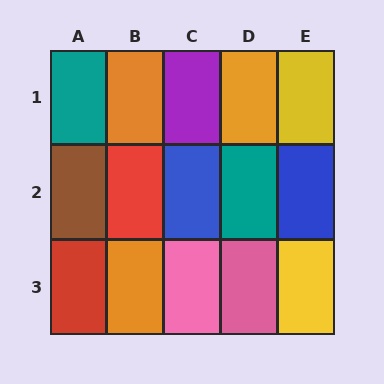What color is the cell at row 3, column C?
Pink.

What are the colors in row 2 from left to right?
Brown, red, blue, teal, blue.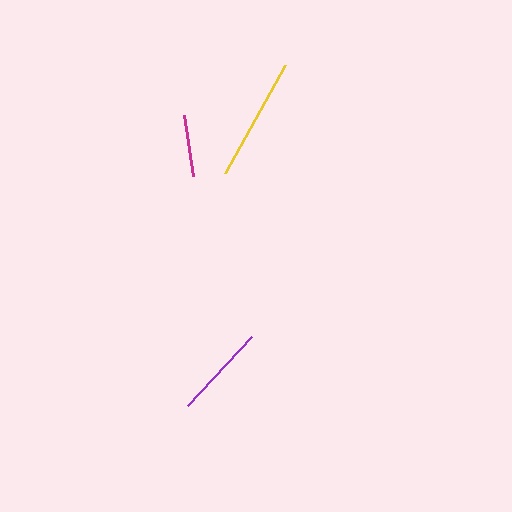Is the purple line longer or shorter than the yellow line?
The yellow line is longer than the purple line.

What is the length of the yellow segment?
The yellow segment is approximately 123 pixels long.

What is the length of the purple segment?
The purple segment is approximately 94 pixels long.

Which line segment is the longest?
The yellow line is the longest at approximately 123 pixels.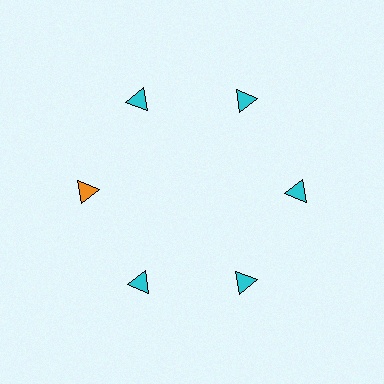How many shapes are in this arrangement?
There are 6 shapes arranged in a ring pattern.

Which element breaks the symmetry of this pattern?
The orange triangle at roughly the 9 o'clock position breaks the symmetry. All other shapes are cyan triangles.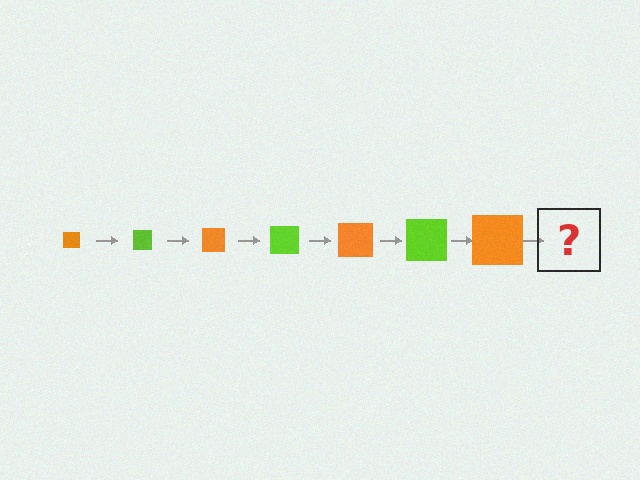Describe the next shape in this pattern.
It should be a lime square, larger than the previous one.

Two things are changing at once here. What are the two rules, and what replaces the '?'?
The two rules are that the square grows larger each step and the color cycles through orange and lime. The '?' should be a lime square, larger than the previous one.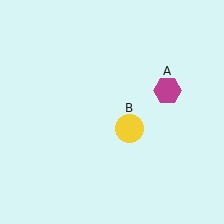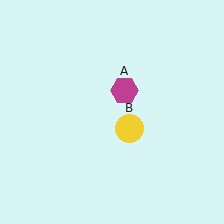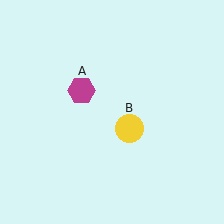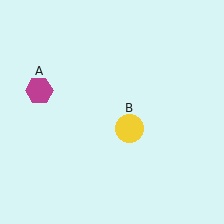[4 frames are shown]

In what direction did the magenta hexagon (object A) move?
The magenta hexagon (object A) moved left.